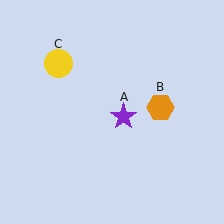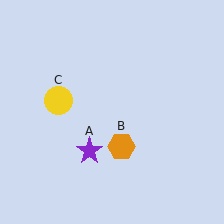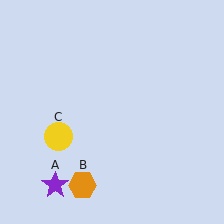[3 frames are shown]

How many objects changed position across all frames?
3 objects changed position: purple star (object A), orange hexagon (object B), yellow circle (object C).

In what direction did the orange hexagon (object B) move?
The orange hexagon (object B) moved down and to the left.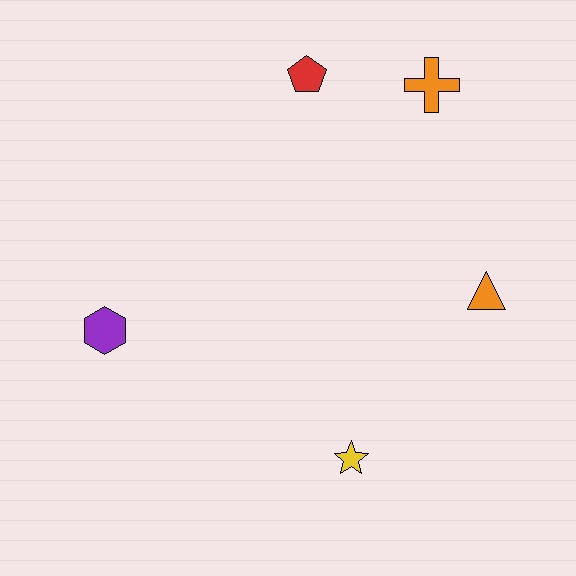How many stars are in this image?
There is 1 star.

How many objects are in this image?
There are 5 objects.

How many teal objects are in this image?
There are no teal objects.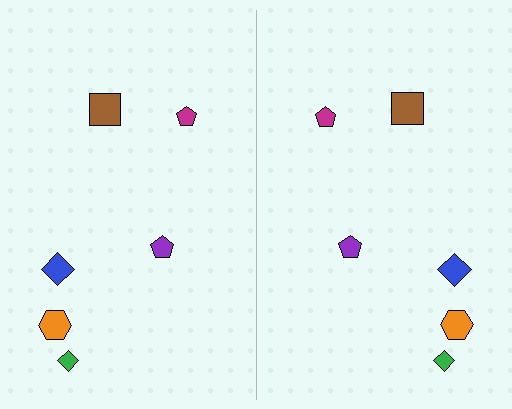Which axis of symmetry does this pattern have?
The pattern has a vertical axis of symmetry running through the center of the image.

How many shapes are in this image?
There are 12 shapes in this image.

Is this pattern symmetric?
Yes, this pattern has bilateral (reflection) symmetry.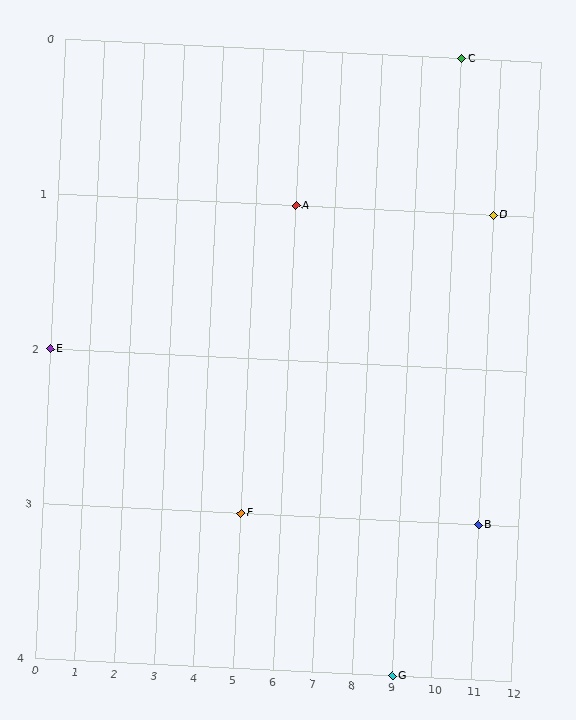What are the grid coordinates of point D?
Point D is at grid coordinates (11, 1).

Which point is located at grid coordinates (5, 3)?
Point F is at (5, 3).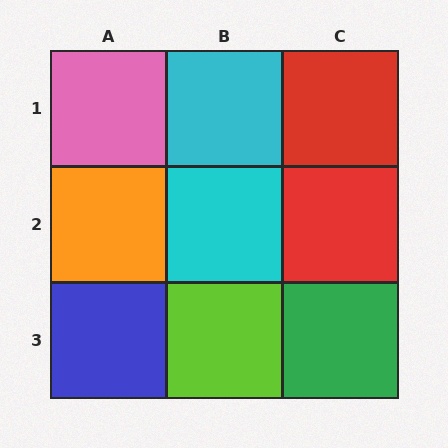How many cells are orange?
1 cell is orange.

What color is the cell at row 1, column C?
Red.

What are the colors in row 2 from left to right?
Orange, cyan, red.